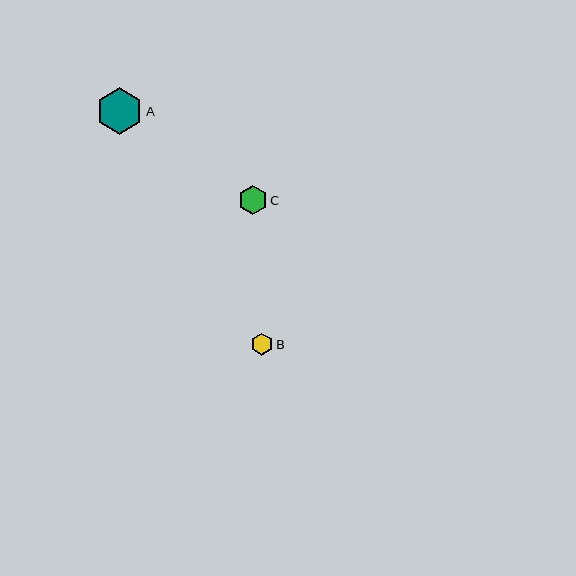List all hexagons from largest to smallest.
From largest to smallest: A, C, B.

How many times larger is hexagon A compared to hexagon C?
Hexagon A is approximately 1.6 times the size of hexagon C.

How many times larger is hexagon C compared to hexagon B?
Hexagon C is approximately 1.3 times the size of hexagon B.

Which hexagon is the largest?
Hexagon A is the largest with a size of approximately 46 pixels.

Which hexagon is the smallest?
Hexagon B is the smallest with a size of approximately 22 pixels.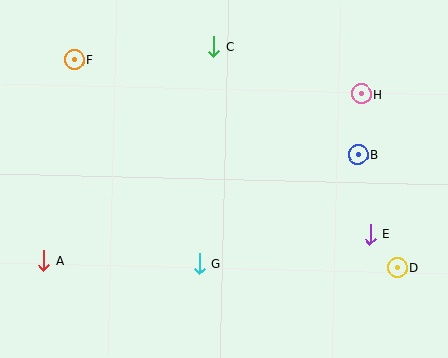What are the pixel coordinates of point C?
Point C is at (214, 46).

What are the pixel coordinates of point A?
Point A is at (44, 261).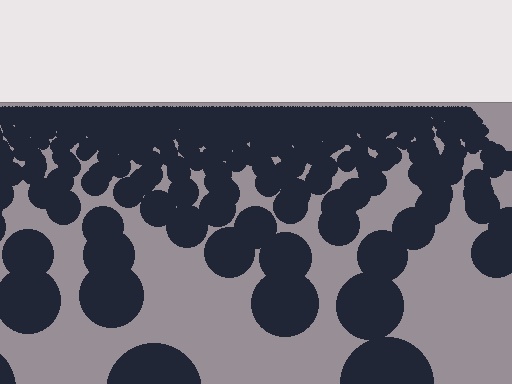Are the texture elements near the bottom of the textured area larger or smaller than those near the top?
Larger. Near the bottom, elements are closer to the viewer and appear at a bigger on-screen size.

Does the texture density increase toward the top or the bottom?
Density increases toward the top.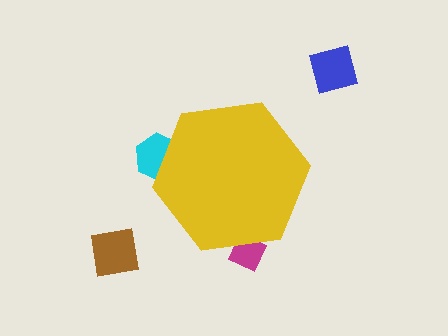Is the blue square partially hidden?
No, the blue square is fully visible.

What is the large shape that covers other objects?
A yellow hexagon.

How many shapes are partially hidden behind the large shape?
2 shapes are partially hidden.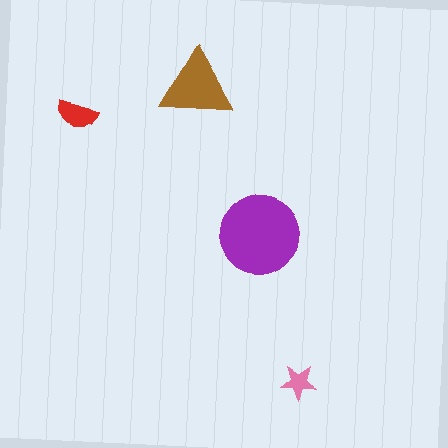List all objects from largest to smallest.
The purple circle, the brown triangle, the red semicircle, the pink star.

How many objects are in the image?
There are 4 objects in the image.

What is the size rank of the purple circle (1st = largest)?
1st.